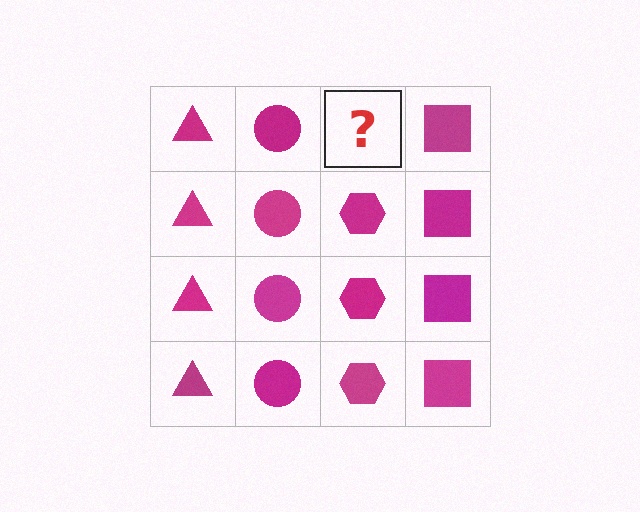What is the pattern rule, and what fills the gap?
The rule is that each column has a consistent shape. The gap should be filled with a magenta hexagon.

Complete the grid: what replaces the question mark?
The question mark should be replaced with a magenta hexagon.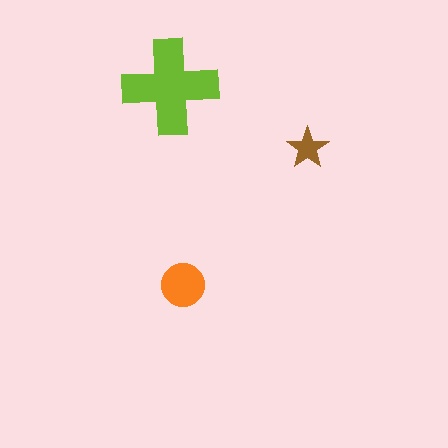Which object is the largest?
The lime cross.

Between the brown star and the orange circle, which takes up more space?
The orange circle.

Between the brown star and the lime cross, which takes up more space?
The lime cross.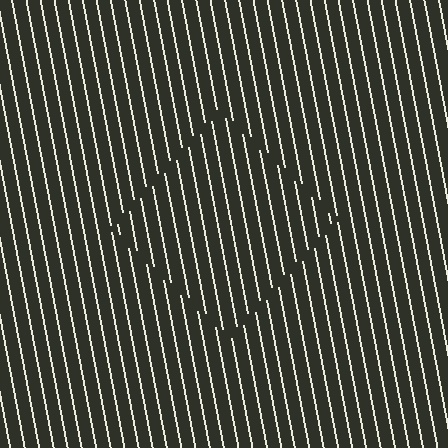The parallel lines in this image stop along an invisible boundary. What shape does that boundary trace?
An illusory square. The interior of the shape contains the same grating, shifted by half a period — the contour is defined by the phase discontinuity where line-ends from the inner and outer gratings abut.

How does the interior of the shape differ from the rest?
The interior of the shape contains the same grating, shifted by half a period — the contour is defined by the phase discontinuity where line-ends from the inner and outer gratings abut.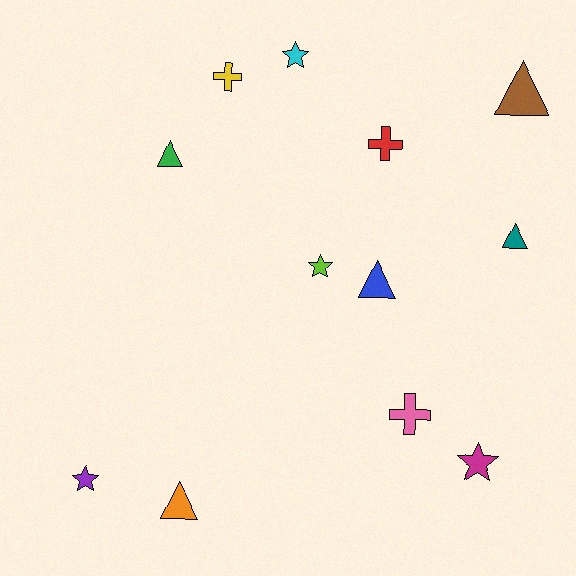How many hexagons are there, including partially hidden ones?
There are no hexagons.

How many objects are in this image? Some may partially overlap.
There are 12 objects.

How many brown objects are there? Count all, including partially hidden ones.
There is 1 brown object.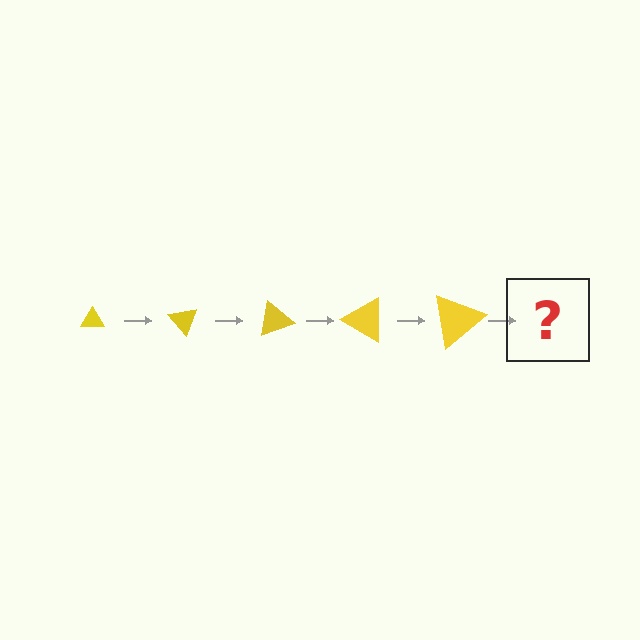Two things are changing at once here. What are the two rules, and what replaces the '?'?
The two rules are that the triangle grows larger each step and it rotates 50 degrees each step. The '?' should be a triangle, larger than the previous one and rotated 250 degrees from the start.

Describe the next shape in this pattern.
It should be a triangle, larger than the previous one and rotated 250 degrees from the start.